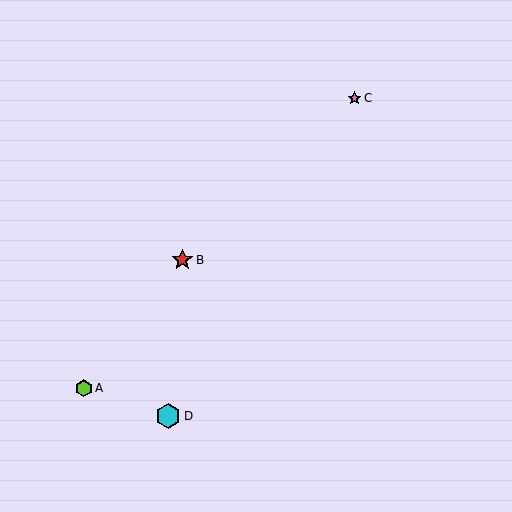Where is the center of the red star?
The center of the red star is at (182, 260).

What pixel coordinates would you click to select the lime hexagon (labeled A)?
Click at (84, 388) to select the lime hexagon A.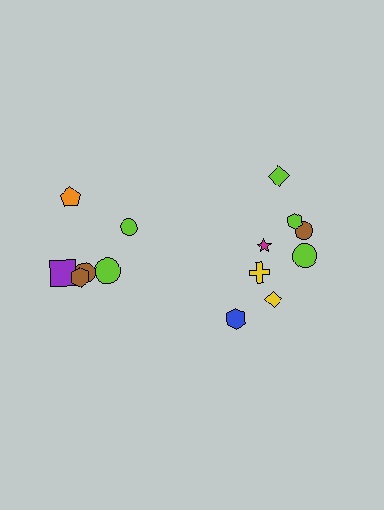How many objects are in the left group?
There are 6 objects.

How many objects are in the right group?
There are 8 objects.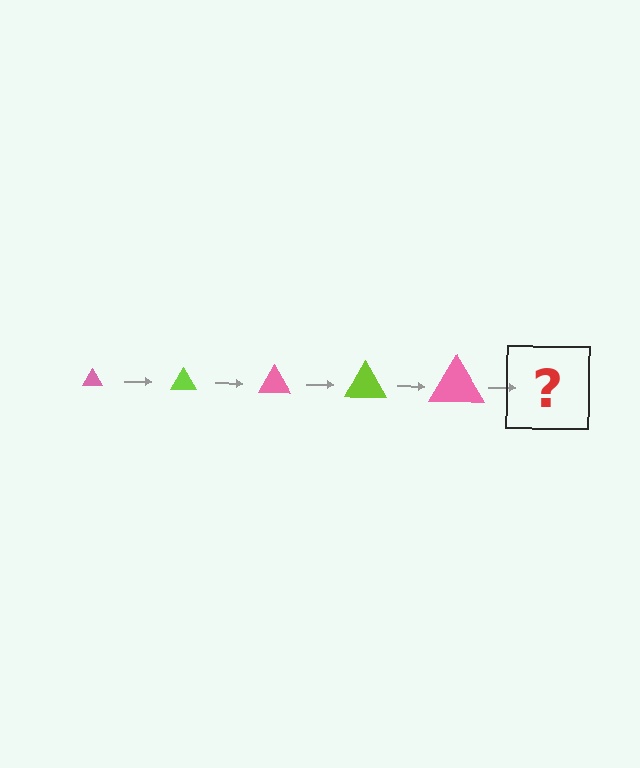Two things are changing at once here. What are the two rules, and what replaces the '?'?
The two rules are that the triangle grows larger each step and the color cycles through pink and lime. The '?' should be a lime triangle, larger than the previous one.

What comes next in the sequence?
The next element should be a lime triangle, larger than the previous one.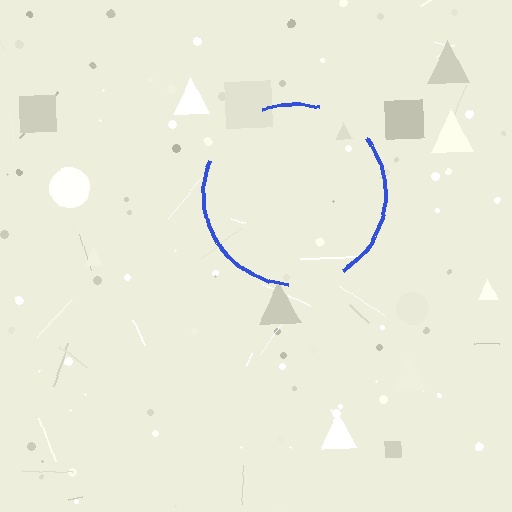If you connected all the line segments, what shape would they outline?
They would outline a circle.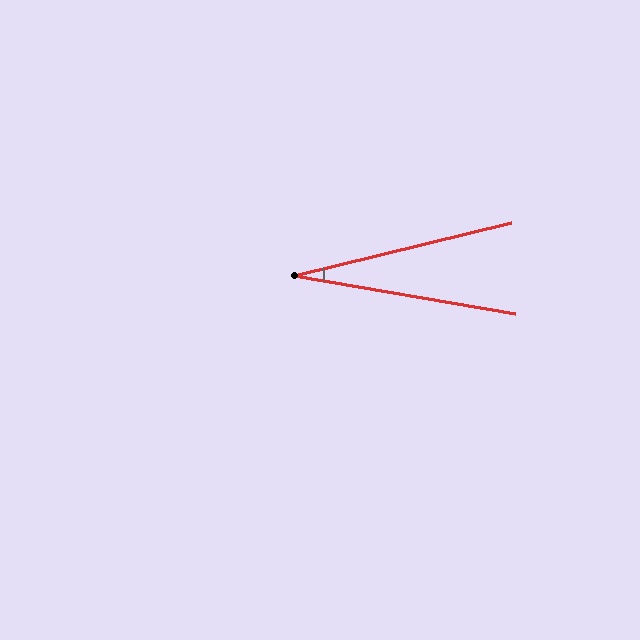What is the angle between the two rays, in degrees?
Approximately 23 degrees.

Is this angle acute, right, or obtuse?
It is acute.